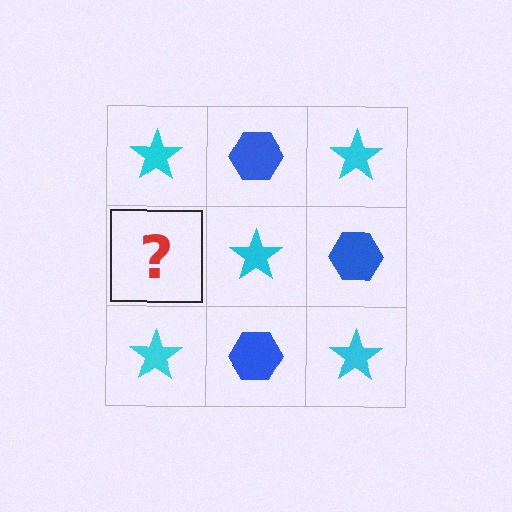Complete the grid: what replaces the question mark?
The question mark should be replaced with a blue hexagon.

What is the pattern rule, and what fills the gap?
The rule is that it alternates cyan star and blue hexagon in a checkerboard pattern. The gap should be filled with a blue hexagon.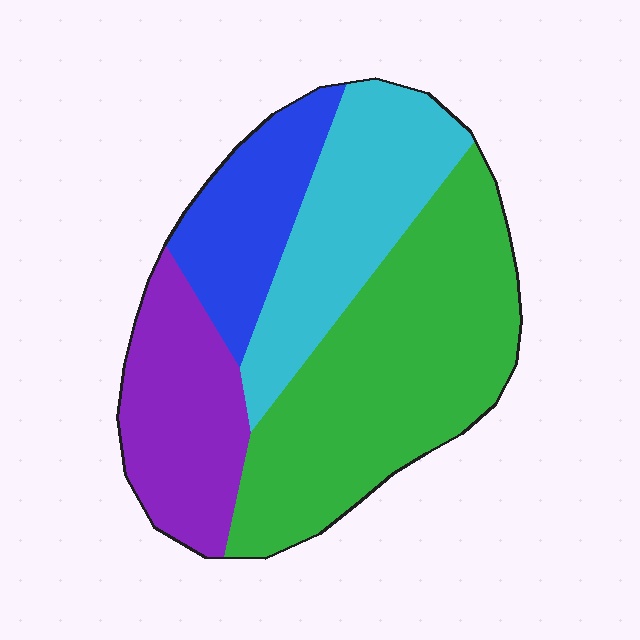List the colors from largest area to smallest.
From largest to smallest: green, cyan, purple, blue.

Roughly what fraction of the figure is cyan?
Cyan covers roughly 25% of the figure.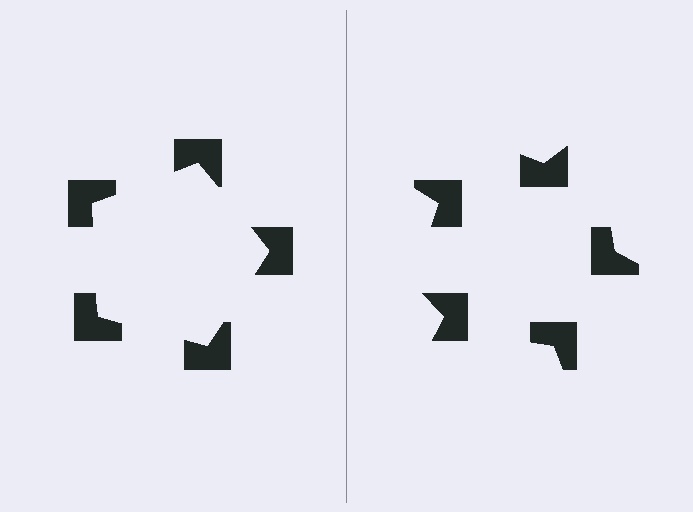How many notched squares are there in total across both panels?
10 — 5 on each side.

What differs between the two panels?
The notched squares are positioned identically on both sides; only the wedge orientations differ. On the left they align to a pentagon; on the right they are misaligned.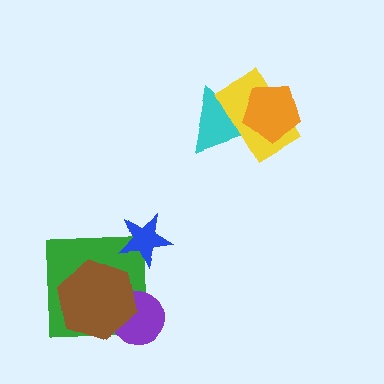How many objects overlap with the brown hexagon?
2 objects overlap with the brown hexagon.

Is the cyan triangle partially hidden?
Yes, it is partially covered by another shape.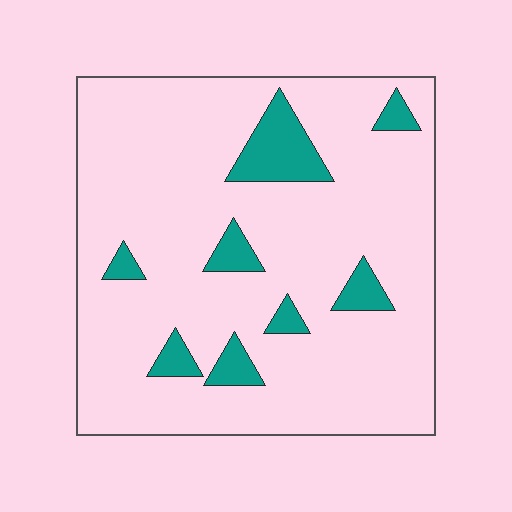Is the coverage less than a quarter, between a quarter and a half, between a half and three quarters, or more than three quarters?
Less than a quarter.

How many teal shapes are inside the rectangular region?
8.